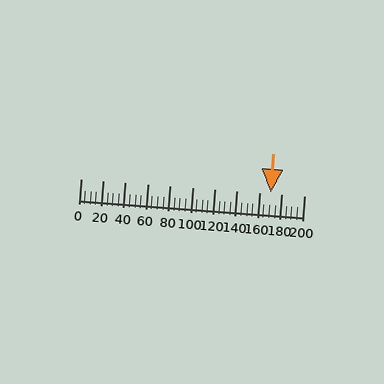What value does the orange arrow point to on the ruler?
The orange arrow points to approximately 170.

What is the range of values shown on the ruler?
The ruler shows values from 0 to 200.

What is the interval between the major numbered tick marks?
The major tick marks are spaced 20 units apart.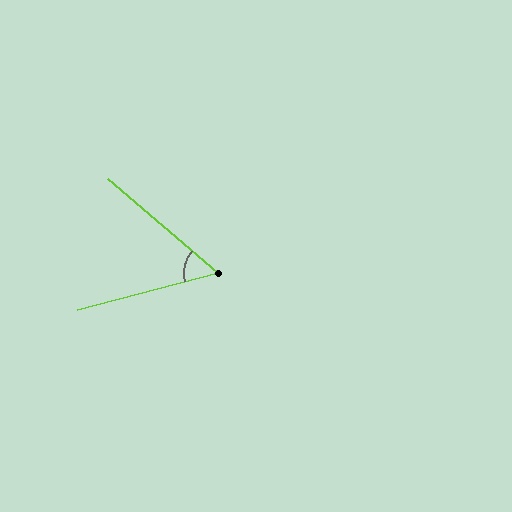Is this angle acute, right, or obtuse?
It is acute.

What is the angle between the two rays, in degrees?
Approximately 55 degrees.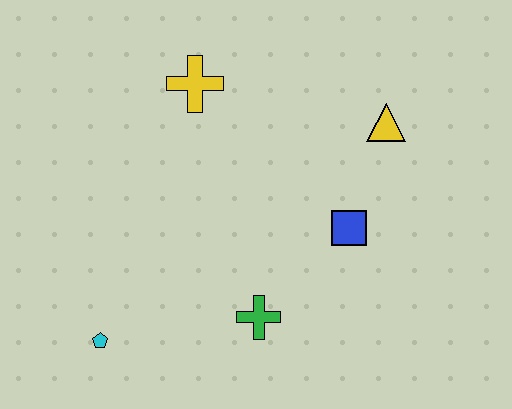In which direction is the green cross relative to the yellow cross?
The green cross is below the yellow cross.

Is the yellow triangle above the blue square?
Yes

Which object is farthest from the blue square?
The cyan pentagon is farthest from the blue square.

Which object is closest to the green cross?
The blue square is closest to the green cross.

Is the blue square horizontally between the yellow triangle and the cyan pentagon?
Yes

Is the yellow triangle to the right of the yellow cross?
Yes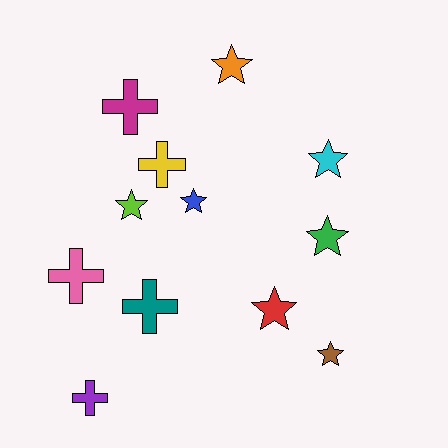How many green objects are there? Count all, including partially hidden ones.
There is 1 green object.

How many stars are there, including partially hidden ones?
There are 7 stars.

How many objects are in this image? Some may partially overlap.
There are 12 objects.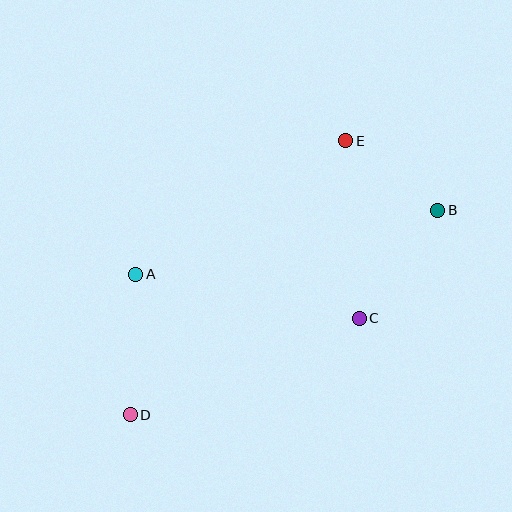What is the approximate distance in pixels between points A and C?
The distance between A and C is approximately 228 pixels.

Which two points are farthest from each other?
Points B and D are farthest from each other.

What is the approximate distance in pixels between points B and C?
The distance between B and C is approximately 133 pixels.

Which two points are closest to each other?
Points B and E are closest to each other.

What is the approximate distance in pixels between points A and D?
The distance between A and D is approximately 141 pixels.